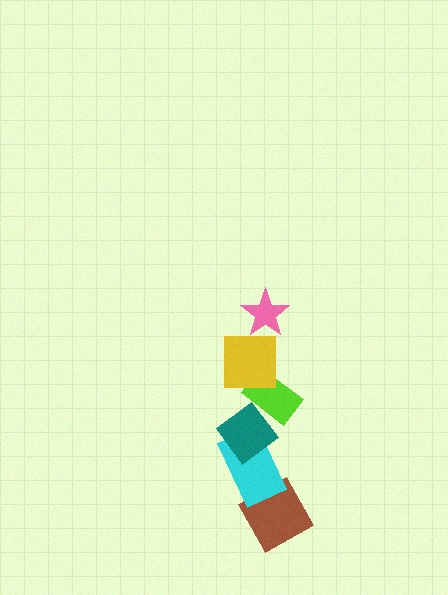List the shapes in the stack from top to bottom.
From top to bottom: the pink star, the yellow square, the lime rectangle, the teal diamond, the cyan rectangle, the brown diamond.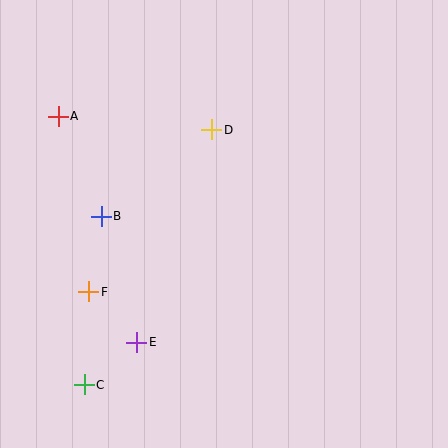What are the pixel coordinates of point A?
Point A is at (58, 116).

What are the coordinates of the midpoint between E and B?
The midpoint between E and B is at (119, 279).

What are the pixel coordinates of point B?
Point B is at (101, 216).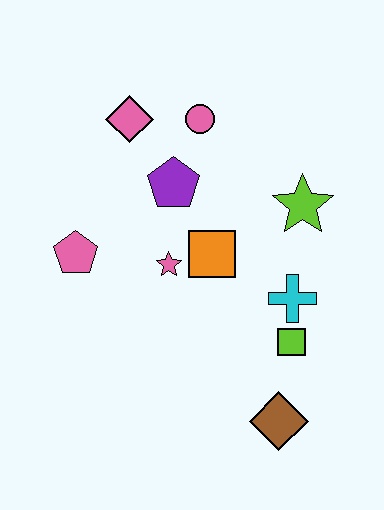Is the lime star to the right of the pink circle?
Yes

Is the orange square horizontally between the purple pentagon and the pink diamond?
No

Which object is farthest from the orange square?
The brown diamond is farthest from the orange square.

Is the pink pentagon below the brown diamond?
No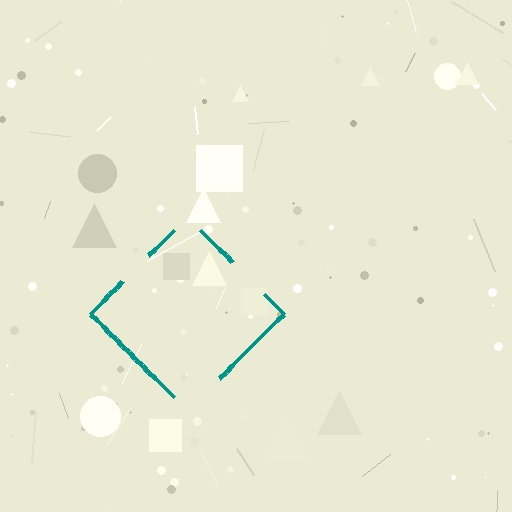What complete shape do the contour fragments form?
The contour fragments form a diamond.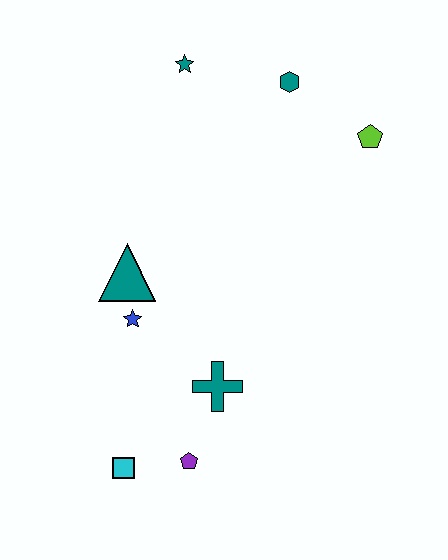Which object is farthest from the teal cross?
The teal star is farthest from the teal cross.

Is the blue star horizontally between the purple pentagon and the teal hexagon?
No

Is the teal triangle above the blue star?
Yes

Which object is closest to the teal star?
The teal hexagon is closest to the teal star.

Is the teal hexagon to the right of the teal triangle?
Yes